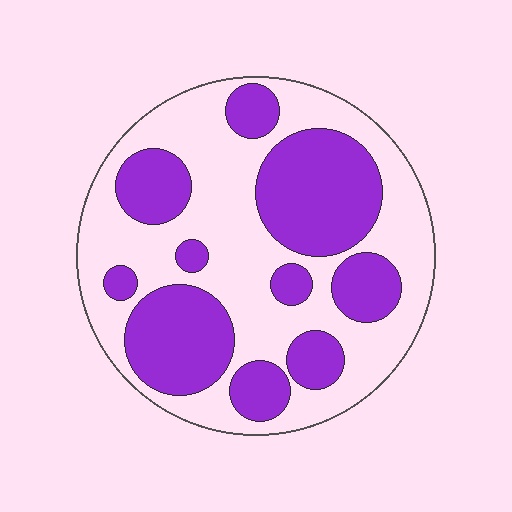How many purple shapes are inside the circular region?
10.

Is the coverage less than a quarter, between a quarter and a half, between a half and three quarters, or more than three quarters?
Between a quarter and a half.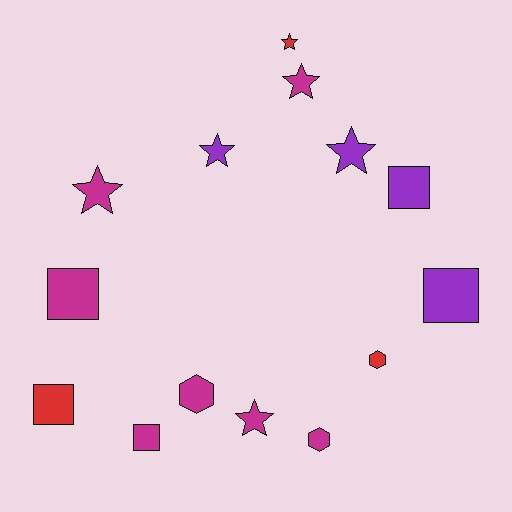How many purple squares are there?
There are 2 purple squares.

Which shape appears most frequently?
Star, with 6 objects.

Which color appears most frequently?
Magenta, with 7 objects.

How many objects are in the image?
There are 14 objects.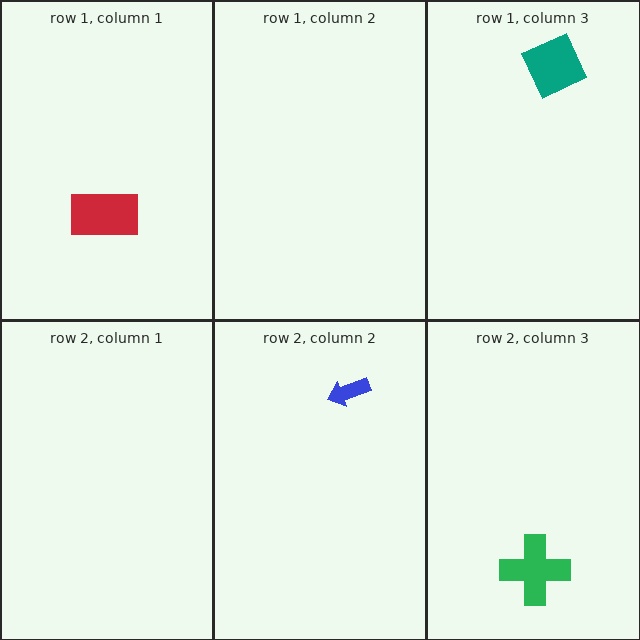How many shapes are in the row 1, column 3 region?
1.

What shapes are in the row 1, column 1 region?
The red rectangle.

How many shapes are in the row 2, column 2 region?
1.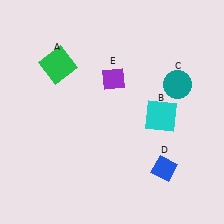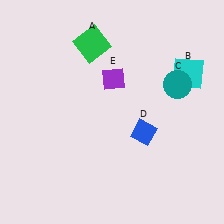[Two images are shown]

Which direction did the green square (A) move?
The green square (A) moved right.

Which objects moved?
The objects that moved are: the green square (A), the cyan square (B), the blue diamond (D).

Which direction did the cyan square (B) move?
The cyan square (B) moved up.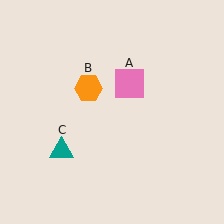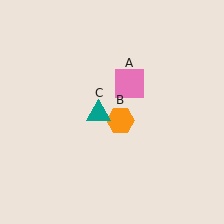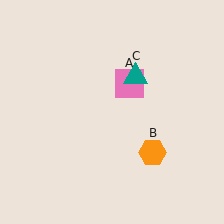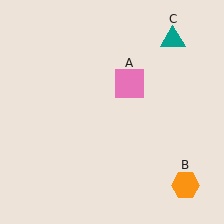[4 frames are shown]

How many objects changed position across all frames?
2 objects changed position: orange hexagon (object B), teal triangle (object C).